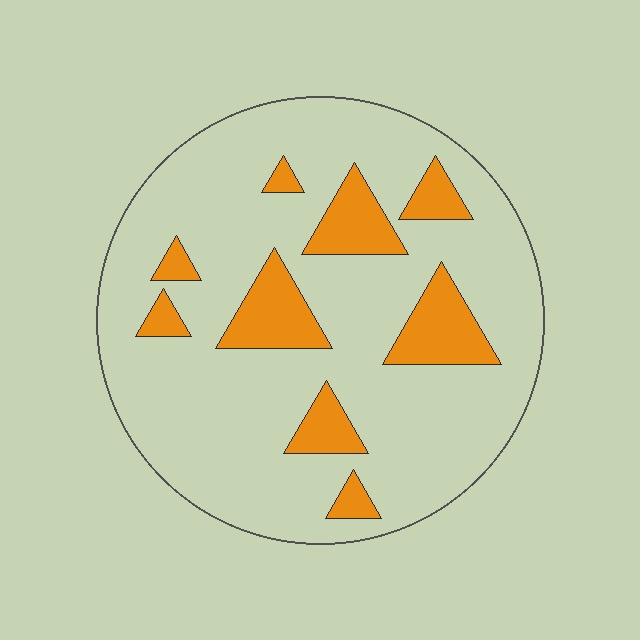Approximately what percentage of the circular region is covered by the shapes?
Approximately 20%.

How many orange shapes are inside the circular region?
9.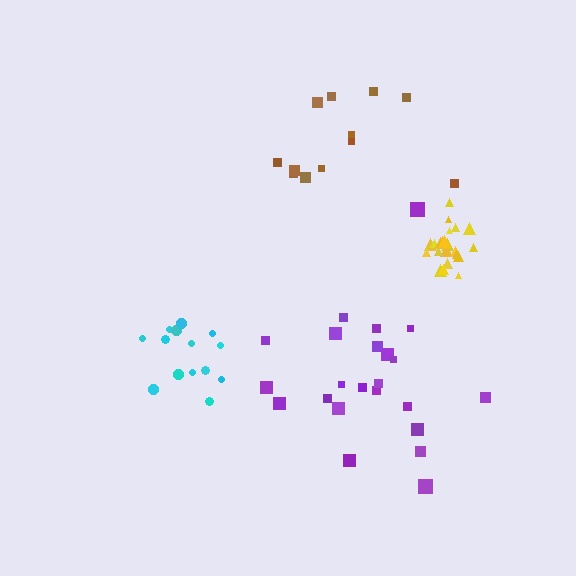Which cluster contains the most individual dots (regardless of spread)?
Purple (23).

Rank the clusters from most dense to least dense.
yellow, cyan, purple, brown.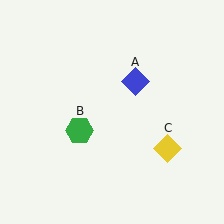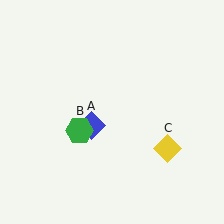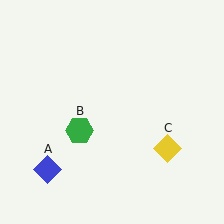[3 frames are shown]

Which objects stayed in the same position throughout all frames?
Green hexagon (object B) and yellow diamond (object C) remained stationary.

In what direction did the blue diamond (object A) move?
The blue diamond (object A) moved down and to the left.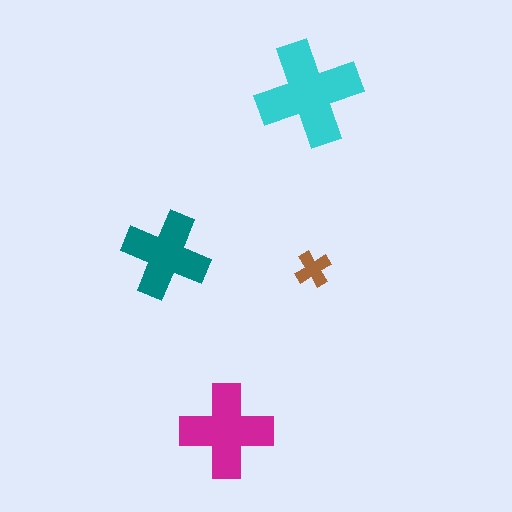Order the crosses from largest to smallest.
the cyan one, the magenta one, the teal one, the brown one.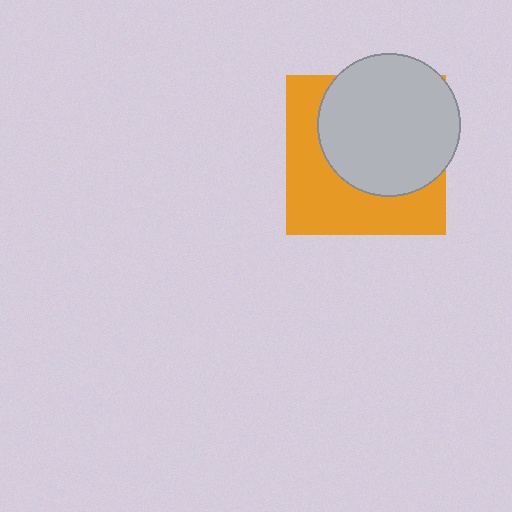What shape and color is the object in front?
The object in front is a light gray circle.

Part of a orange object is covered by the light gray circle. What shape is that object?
It is a square.